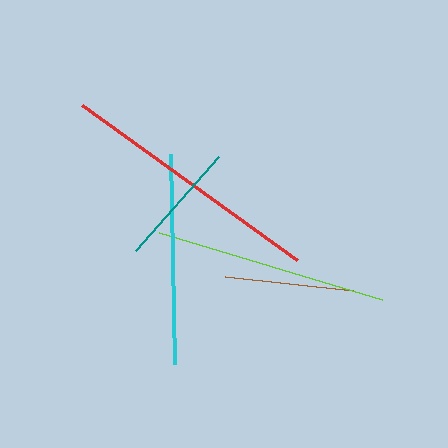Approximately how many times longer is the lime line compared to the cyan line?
The lime line is approximately 1.1 times the length of the cyan line.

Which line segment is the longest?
The red line is the longest at approximately 265 pixels.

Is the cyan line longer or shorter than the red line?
The red line is longer than the cyan line.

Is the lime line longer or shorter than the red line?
The red line is longer than the lime line.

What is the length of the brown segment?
The brown segment is approximately 129 pixels long.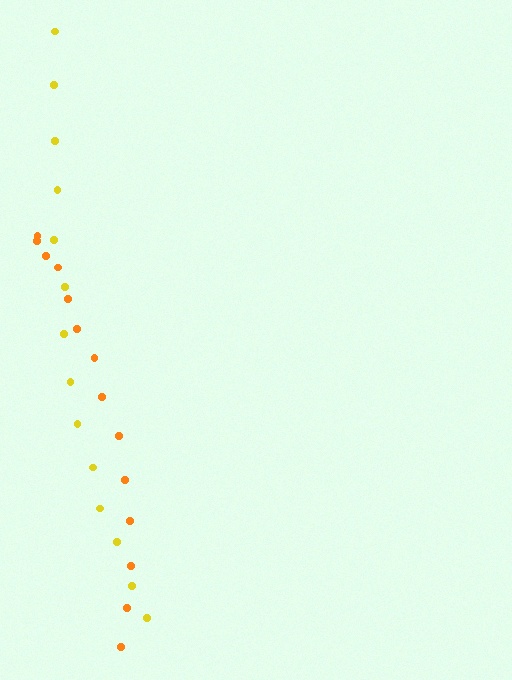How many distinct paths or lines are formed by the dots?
There are 2 distinct paths.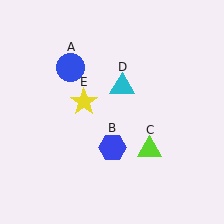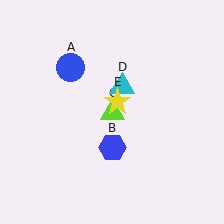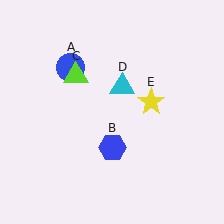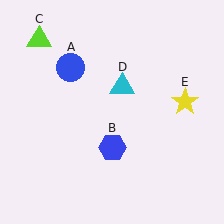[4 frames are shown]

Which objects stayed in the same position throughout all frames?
Blue circle (object A) and blue hexagon (object B) and cyan triangle (object D) remained stationary.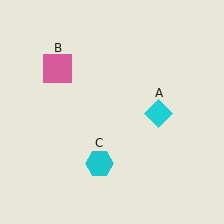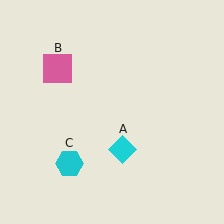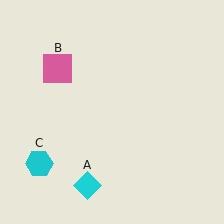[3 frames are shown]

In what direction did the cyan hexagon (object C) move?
The cyan hexagon (object C) moved left.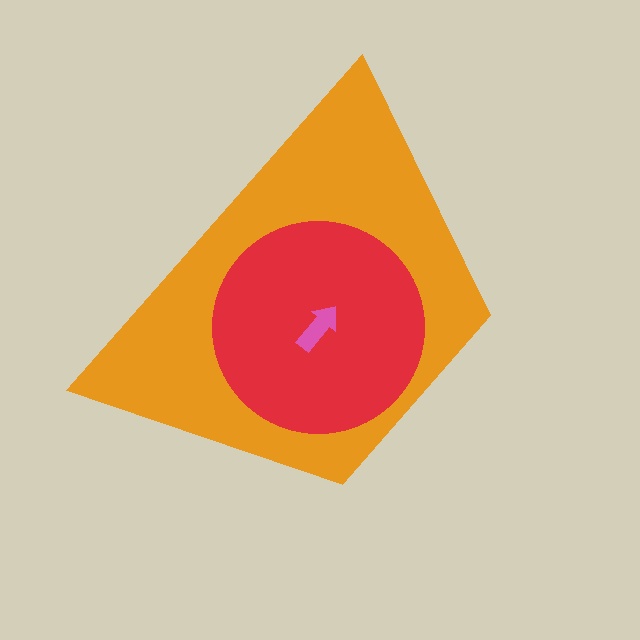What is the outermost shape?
The orange trapezoid.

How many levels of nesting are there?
3.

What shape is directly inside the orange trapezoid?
The red circle.